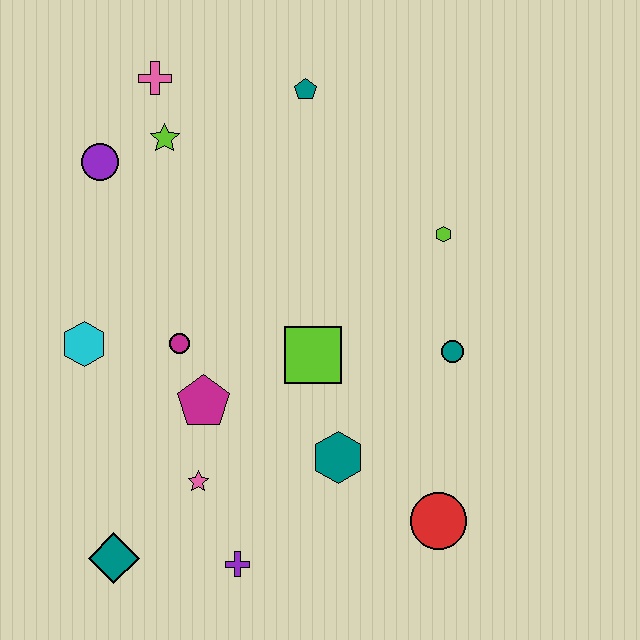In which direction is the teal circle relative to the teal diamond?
The teal circle is to the right of the teal diamond.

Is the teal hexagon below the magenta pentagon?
Yes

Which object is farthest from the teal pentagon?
The teal diamond is farthest from the teal pentagon.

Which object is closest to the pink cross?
The lime star is closest to the pink cross.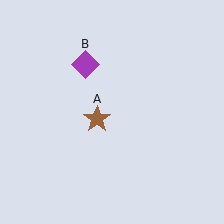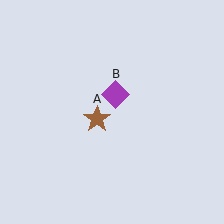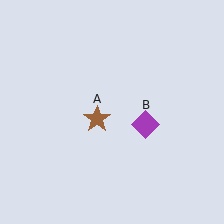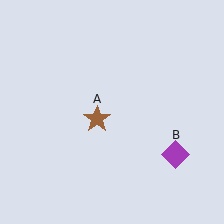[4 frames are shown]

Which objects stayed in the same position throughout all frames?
Brown star (object A) remained stationary.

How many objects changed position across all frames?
1 object changed position: purple diamond (object B).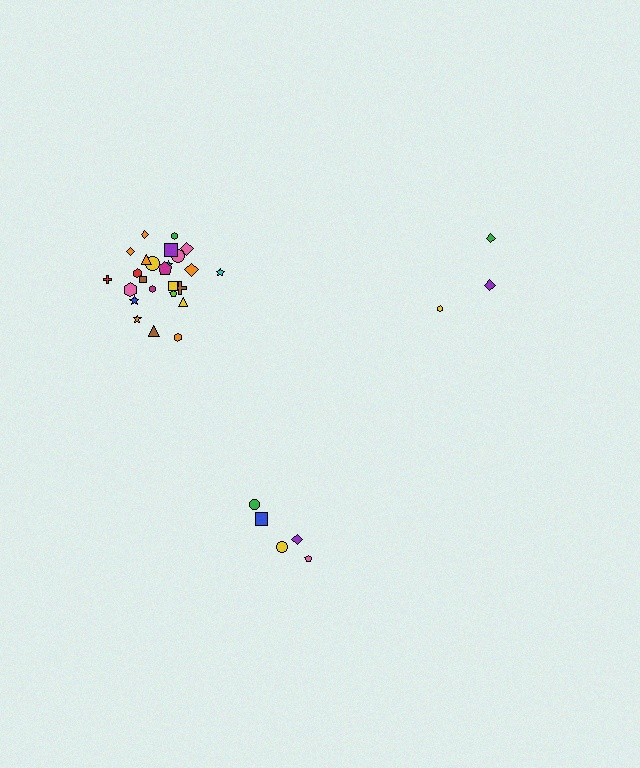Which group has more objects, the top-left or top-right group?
The top-left group.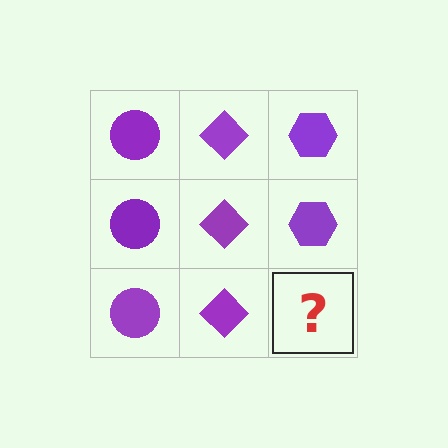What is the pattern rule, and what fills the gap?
The rule is that each column has a consistent shape. The gap should be filled with a purple hexagon.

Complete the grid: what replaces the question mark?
The question mark should be replaced with a purple hexagon.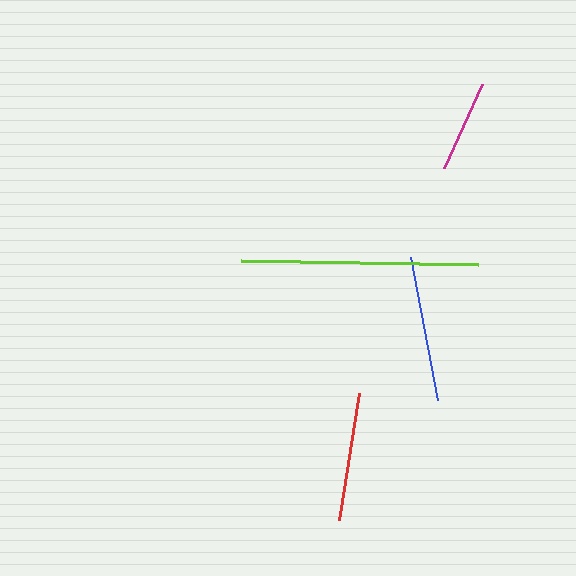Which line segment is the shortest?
The magenta line is the shortest at approximately 92 pixels.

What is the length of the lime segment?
The lime segment is approximately 237 pixels long.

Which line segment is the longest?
The lime line is the longest at approximately 237 pixels.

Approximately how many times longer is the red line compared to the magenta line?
The red line is approximately 1.4 times the length of the magenta line.